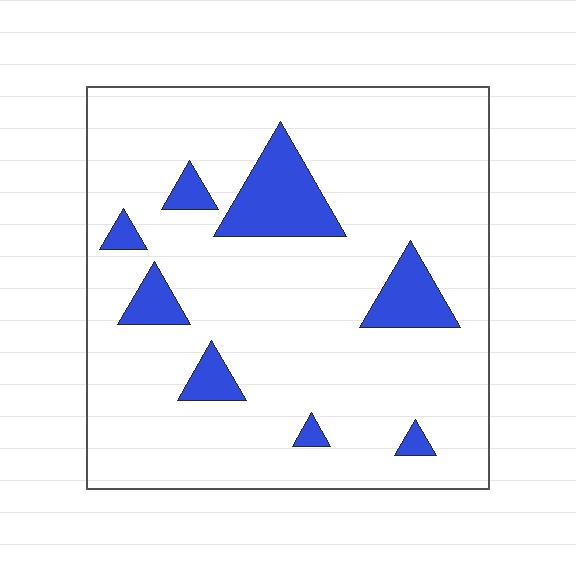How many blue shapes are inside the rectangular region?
8.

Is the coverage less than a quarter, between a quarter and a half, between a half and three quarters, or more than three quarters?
Less than a quarter.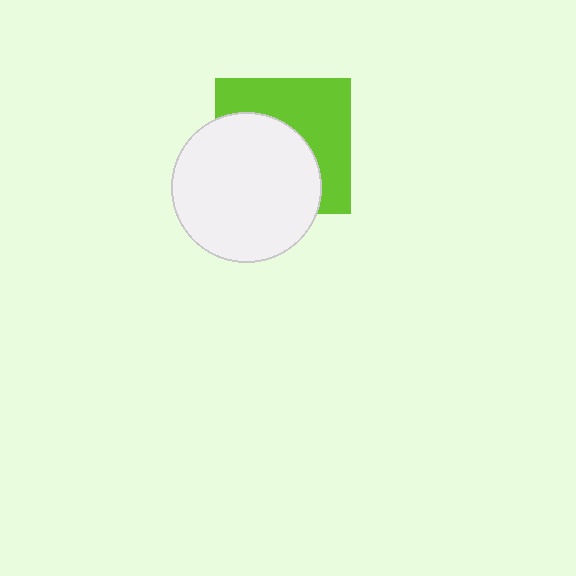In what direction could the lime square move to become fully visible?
The lime square could move toward the upper-right. That would shift it out from behind the white circle entirely.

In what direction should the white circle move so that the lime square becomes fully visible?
The white circle should move toward the lower-left. That is the shortest direction to clear the overlap and leave the lime square fully visible.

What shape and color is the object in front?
The object in front is a white circle.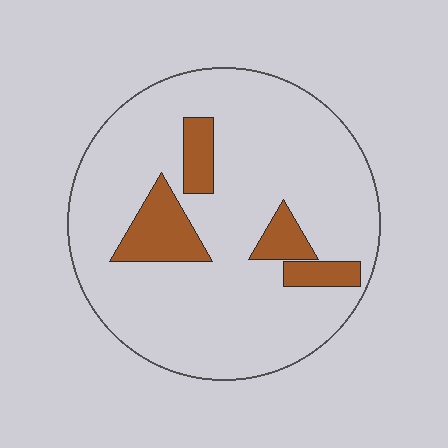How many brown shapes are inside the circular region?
4.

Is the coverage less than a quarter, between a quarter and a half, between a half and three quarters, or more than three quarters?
Less than a quarter.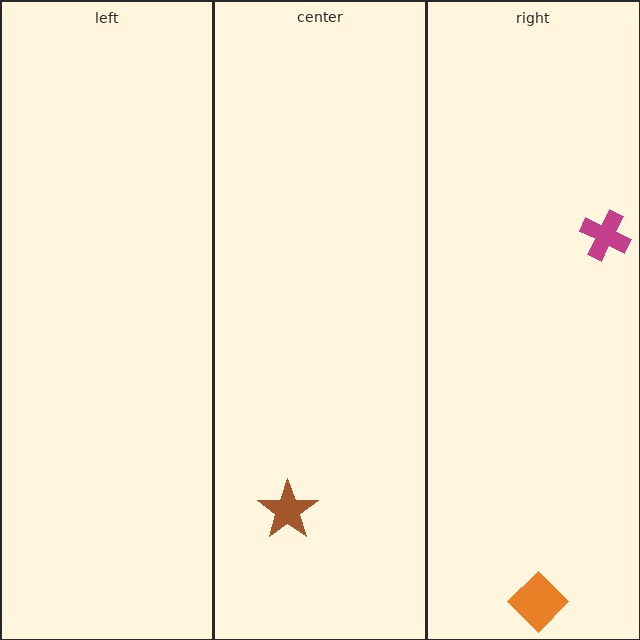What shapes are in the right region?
The magenta cross, the orange diamond.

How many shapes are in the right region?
2.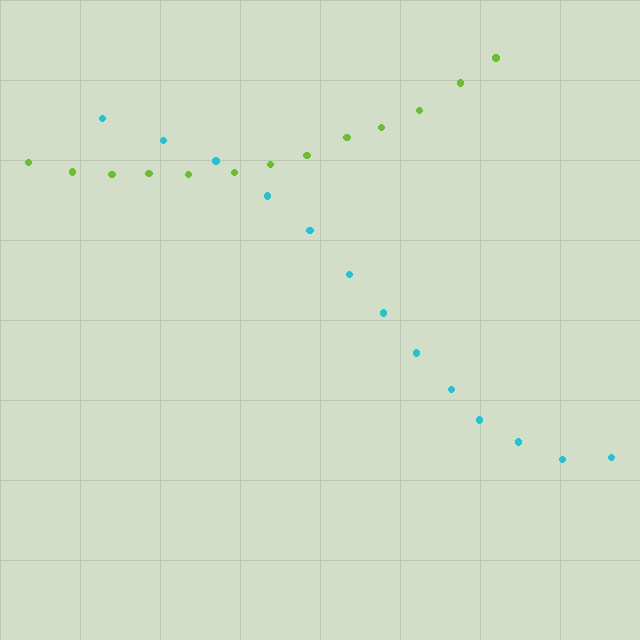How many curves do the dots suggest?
There are 2 distinct paths.